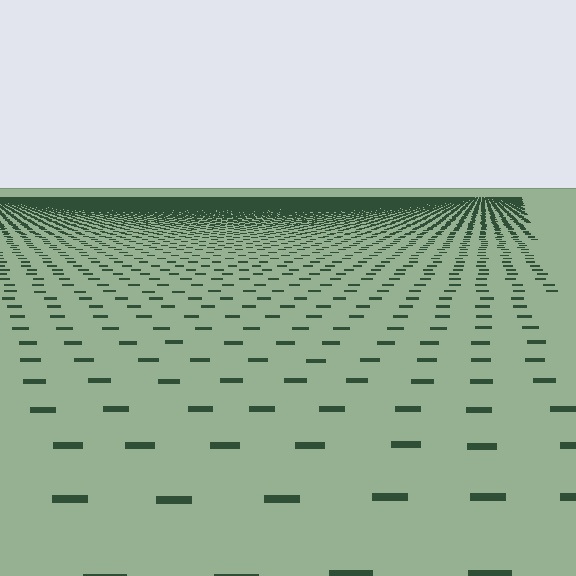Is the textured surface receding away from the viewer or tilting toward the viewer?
The surface is receding away from the viewer. Texture elements get smaller and denser toward the top.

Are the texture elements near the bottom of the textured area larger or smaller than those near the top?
Larger. Near the bottom, elements are closer to the viewer and appear at a bigger on-screen size.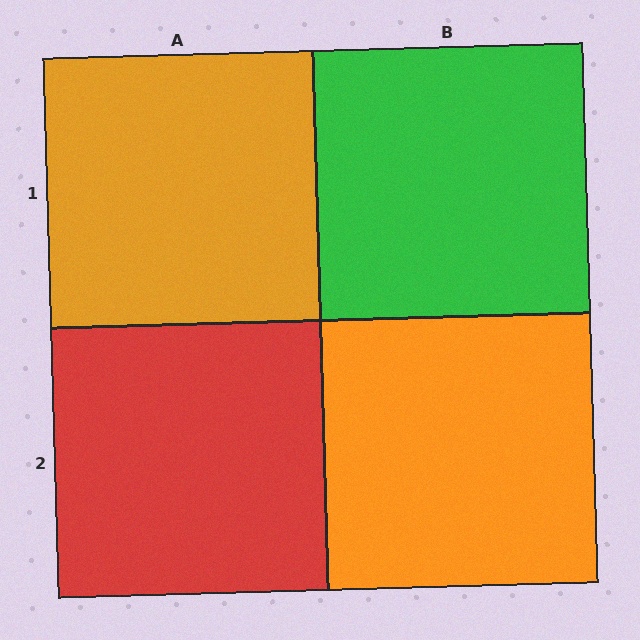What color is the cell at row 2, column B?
Orange.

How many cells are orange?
2 cells are orange.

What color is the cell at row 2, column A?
Red.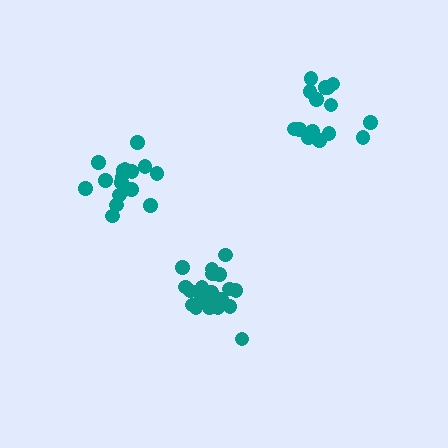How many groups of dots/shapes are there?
There are 3 groups.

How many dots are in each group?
Group 1: 17 dots, Group 2: 15 dots, Group 3: 20 dots (52 total).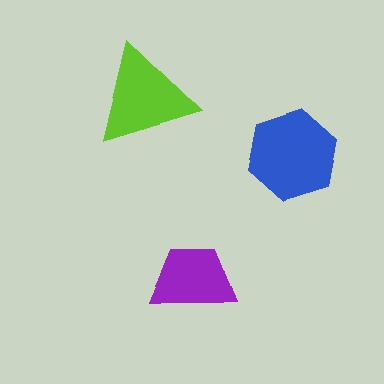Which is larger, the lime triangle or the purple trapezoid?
The lime triangle.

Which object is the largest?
The blue hexagon.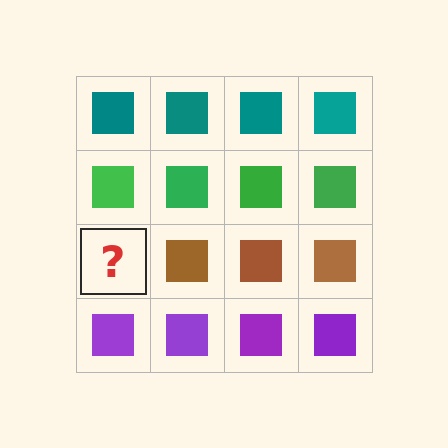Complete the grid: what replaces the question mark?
The question mark should be replaced with a brown square.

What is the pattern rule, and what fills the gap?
The rule is that each row has a consistent color. The gap should be filled with a brown square.